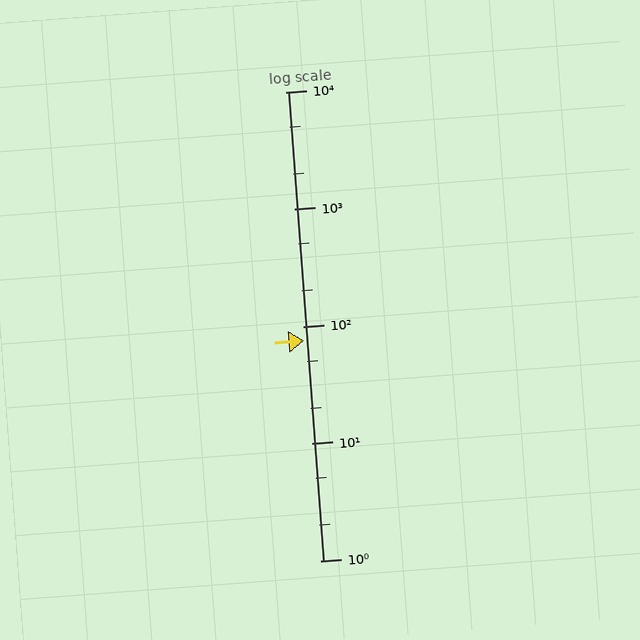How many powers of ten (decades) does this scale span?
The scale spans 4 decades, from 1 to 10000.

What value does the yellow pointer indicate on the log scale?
The pointer indicates approximately 76.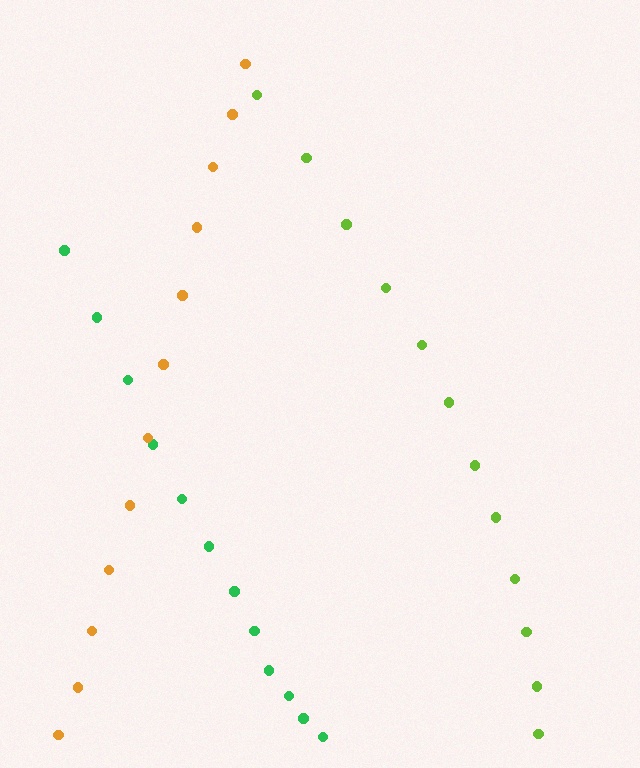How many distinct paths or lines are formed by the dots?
There are 3 distinct paths.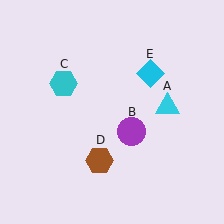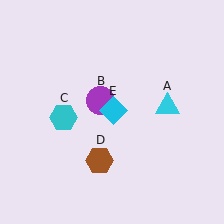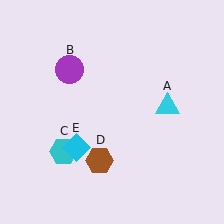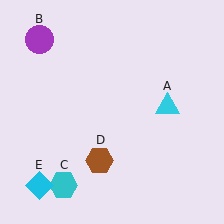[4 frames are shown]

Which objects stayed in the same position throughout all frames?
Cyan triangle (object A) and brown hexagon (object D) remained stationary.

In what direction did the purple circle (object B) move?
The purple circle (object B) moved up and to the left.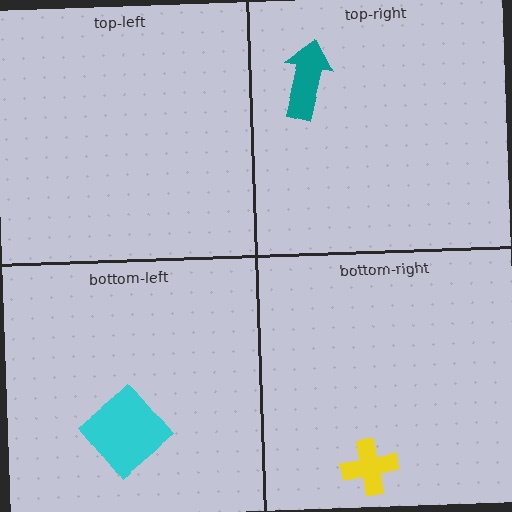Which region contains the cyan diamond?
The bottom-left region.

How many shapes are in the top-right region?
1.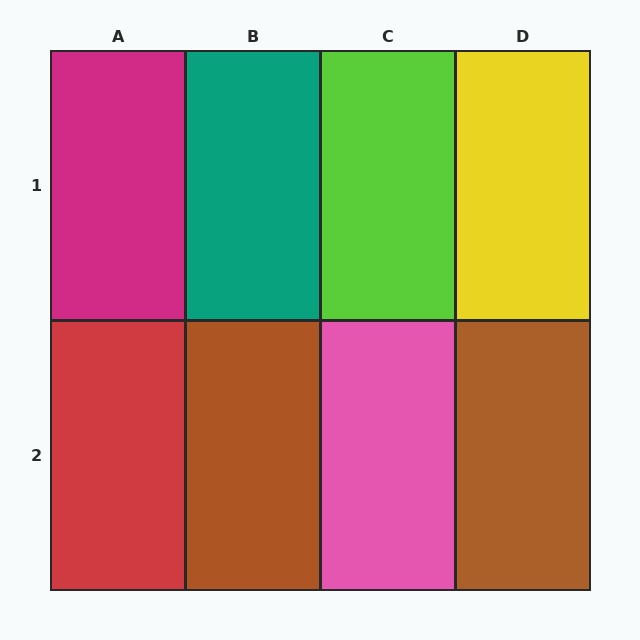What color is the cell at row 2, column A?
Red.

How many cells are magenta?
1 cell is magenta.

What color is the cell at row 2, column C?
Pink.